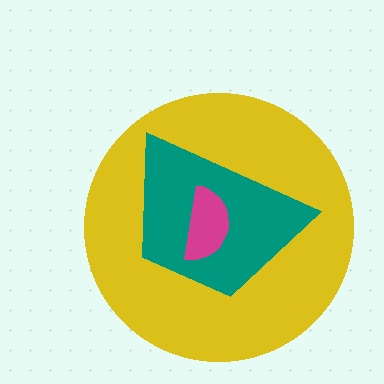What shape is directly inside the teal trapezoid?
The magenta semicircle.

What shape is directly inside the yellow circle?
The teal trapezoid.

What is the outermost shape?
The yellow circle.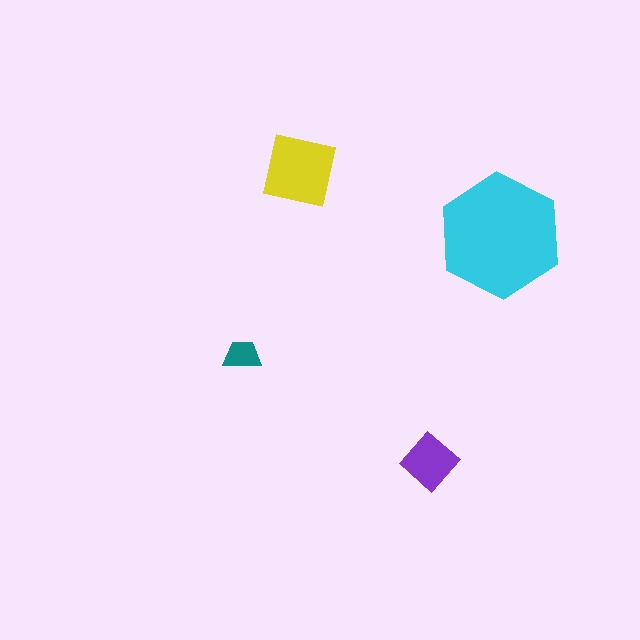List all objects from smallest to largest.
The teal trapezoid, the purple diamond, the yellow square, the cyan hexagon.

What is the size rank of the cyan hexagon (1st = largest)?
1st.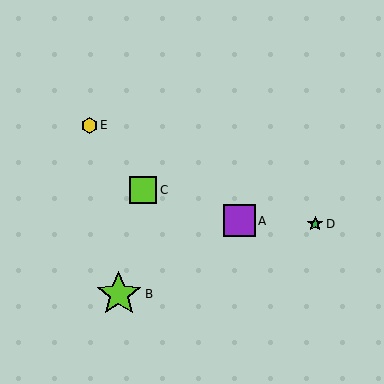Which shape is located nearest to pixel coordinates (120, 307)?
The lime star (labeled B) at (119, 294) is nearest to that location.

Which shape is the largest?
The lime star (labeled B) is the largest.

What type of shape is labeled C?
Shape C is a lime square.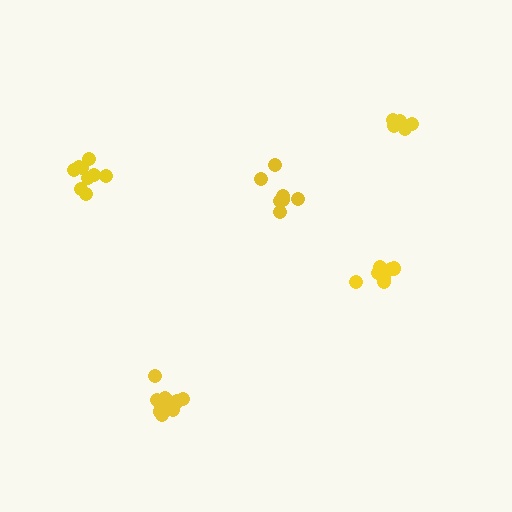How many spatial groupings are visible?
There are 5 spatial groupings.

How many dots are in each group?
Group 1: 8 dots, Group 2: 9 dots, Group 3: 7 dots, Group 4: 10 dots, Group 5: 6 dots (40 total).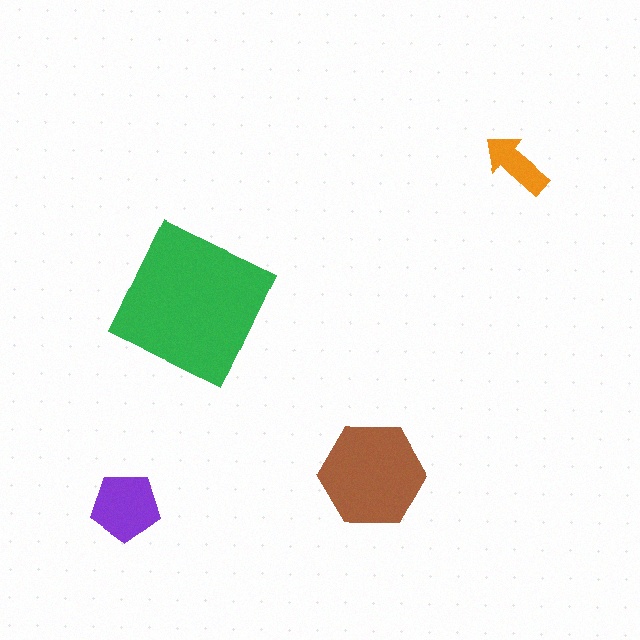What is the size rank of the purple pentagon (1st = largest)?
3rd.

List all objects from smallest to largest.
The orange arrow, the purple pentagon, the brown hexagon, the green square.